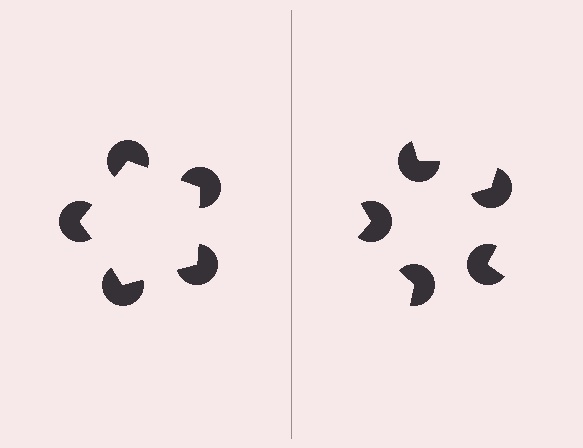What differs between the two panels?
The pac-man discs are positioned identically on both sides; only the wedge orientations differ. On the left they align to a pentagon; on the right they are misaligned.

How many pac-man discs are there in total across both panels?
10 — 5 on each side.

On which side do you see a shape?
An illusory pentagon appears on the left side. On the right side the wedge cuts are rotated, so no coherent shape forms.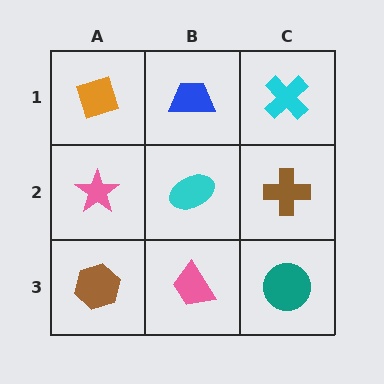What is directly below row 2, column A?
A brown hexagon.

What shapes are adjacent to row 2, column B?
A blue trapezoid (row 1, column B), a pink trapezoid (row 3, column B), a pink star (row 2, column A), a brown cross (row 2, column C).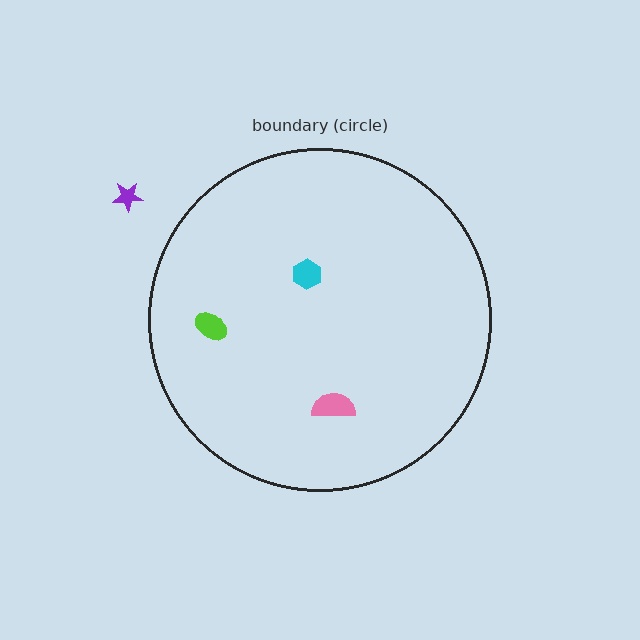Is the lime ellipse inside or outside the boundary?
Inside.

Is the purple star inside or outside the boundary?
Outside.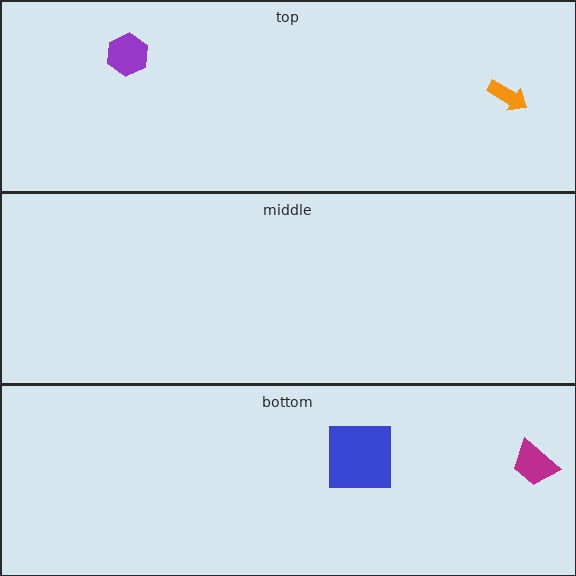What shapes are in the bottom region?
The blue square, the magenta trapezoid.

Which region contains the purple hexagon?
The top region.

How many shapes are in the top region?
2.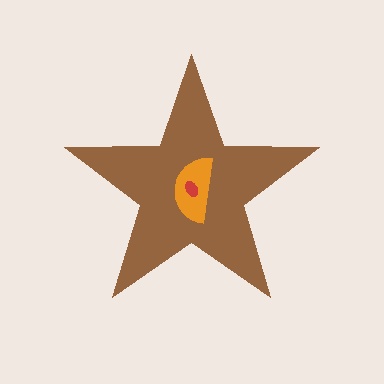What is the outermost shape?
The brown star.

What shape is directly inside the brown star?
The orange semicircle.